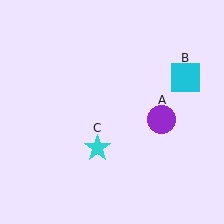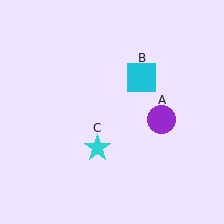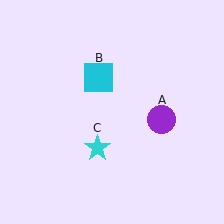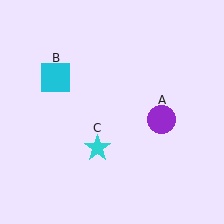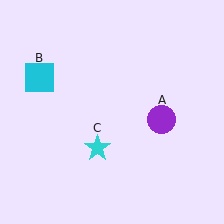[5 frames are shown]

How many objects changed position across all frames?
1 object changed position: cyan square (object B).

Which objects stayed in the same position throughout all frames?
Purple circle (object A) and cyan star (object C) remained stationary.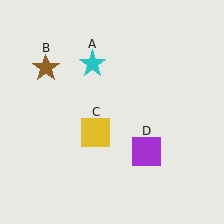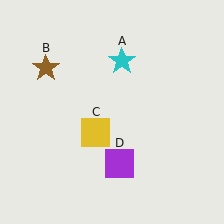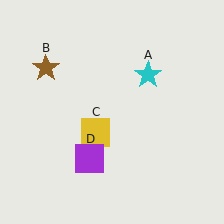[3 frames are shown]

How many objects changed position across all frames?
2 objects changed position: cyan star (object A), purple square (object D).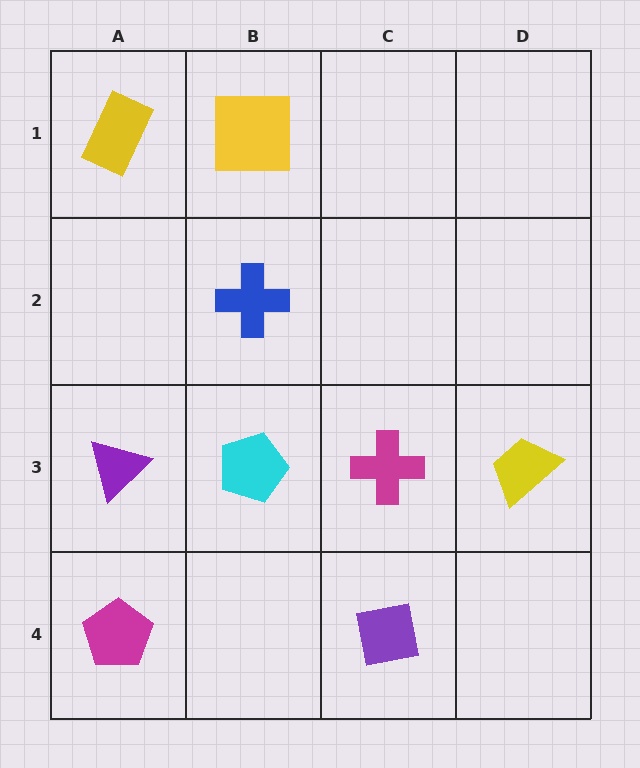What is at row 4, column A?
A magenta pentagon.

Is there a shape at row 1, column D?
No, that cell is empty.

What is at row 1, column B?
A yellow square.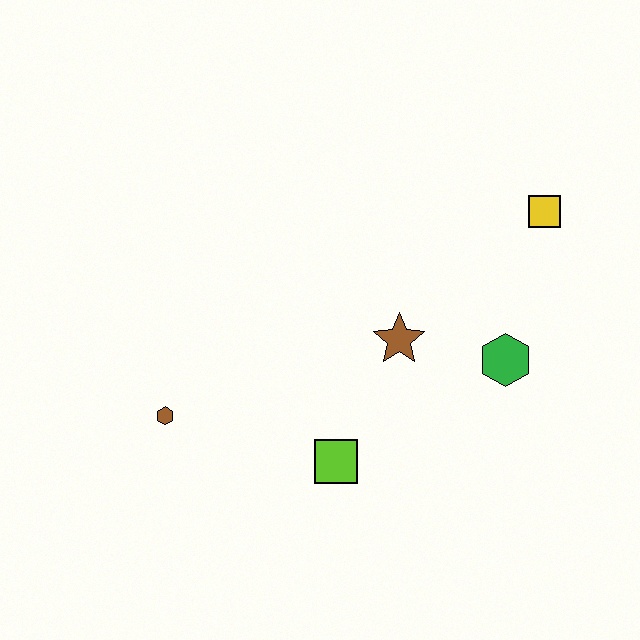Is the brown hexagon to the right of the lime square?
No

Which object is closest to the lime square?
The brown star is closest to the lime square.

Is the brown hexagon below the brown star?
Yes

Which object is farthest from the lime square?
The yellow square is farthest from the lime square.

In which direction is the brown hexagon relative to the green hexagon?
The brown hexagon is to the left of the green hexagon.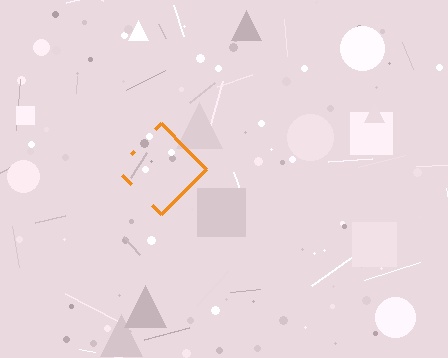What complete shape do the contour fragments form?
The contour fragments form a diamond.